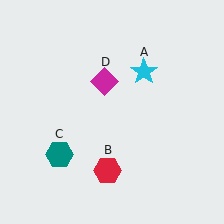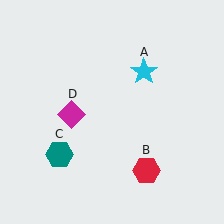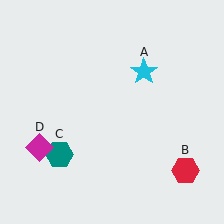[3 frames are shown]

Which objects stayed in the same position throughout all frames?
Cyan star (object A) and teal hexagon (object C) remained stationary.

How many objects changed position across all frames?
2 objects changed position: red hexagon (object B), magenta diamond (object D).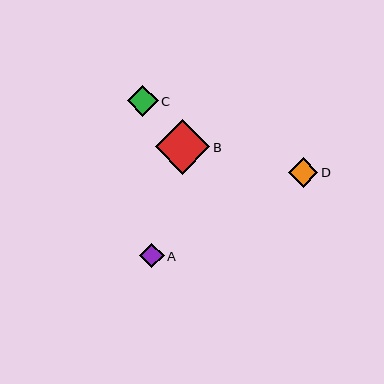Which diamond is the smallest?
Diamond A is the smallest with a size of approximately 24 pixels.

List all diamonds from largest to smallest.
From largest to smallest: B, C, D, A.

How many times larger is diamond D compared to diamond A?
Diamond D is approximately 1.2 times the size of diamond A.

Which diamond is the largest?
Diamond B is the largest with a size of approximately 55 pixels.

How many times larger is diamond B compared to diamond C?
Diamond B is approximately 1.8 times the size of diamond C.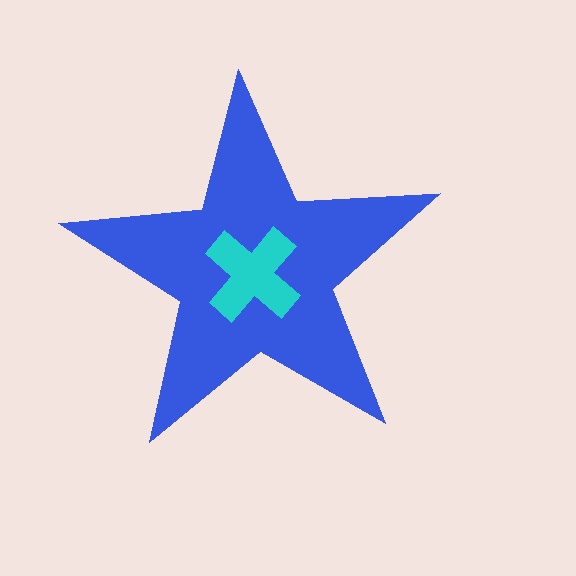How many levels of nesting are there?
2.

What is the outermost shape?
The blue star.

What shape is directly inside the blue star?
The cyan cross.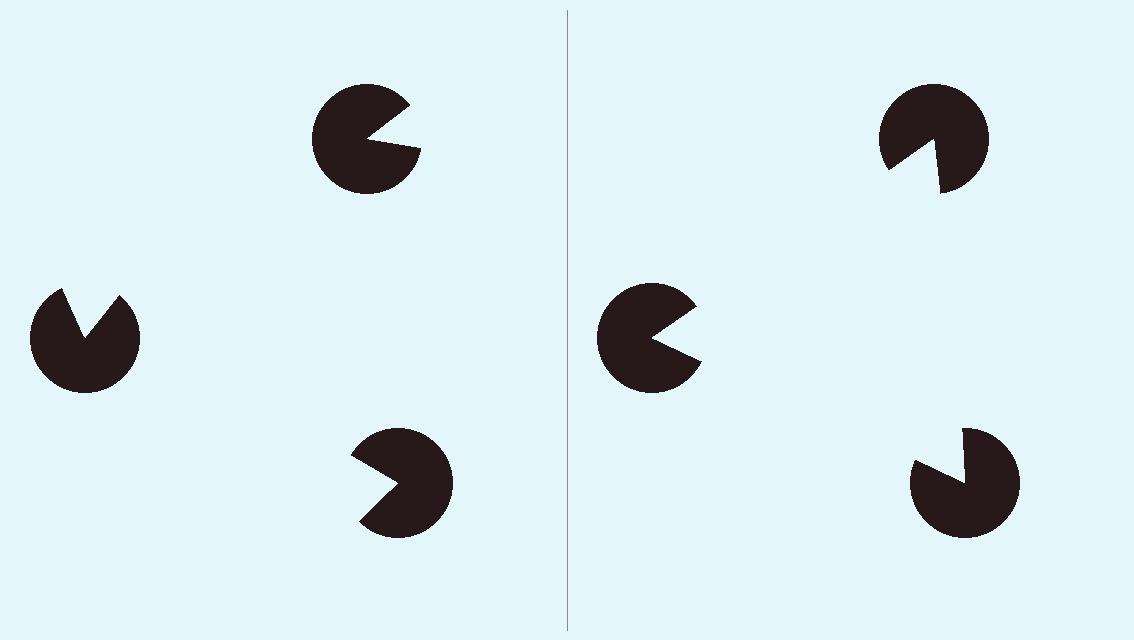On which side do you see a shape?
An illusory triangle appears on the right side. On the left side the wedge cuts are rotated, so no coherent shape forms.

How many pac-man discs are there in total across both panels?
6 — 3 on each side.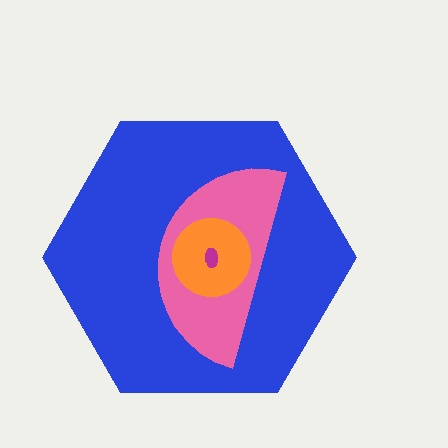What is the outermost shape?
The blue hexagon.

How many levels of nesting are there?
4.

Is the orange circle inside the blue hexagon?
Yes.